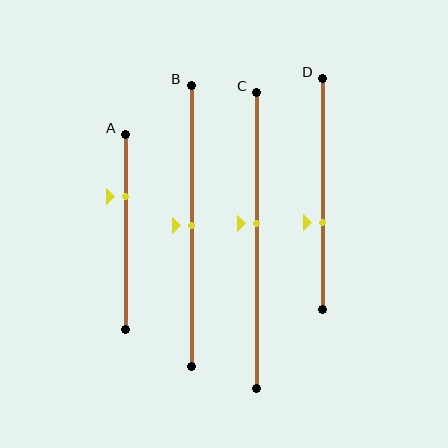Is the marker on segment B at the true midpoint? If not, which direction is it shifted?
Yes, the marker on segment B is at the true midpoint.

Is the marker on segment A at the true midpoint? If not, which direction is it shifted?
No, the marker on segment A is shifted upward by about 18% of the segment length.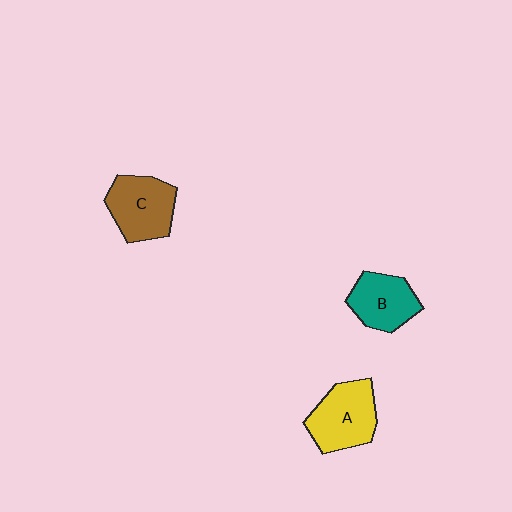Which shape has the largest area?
Shape A (yellow).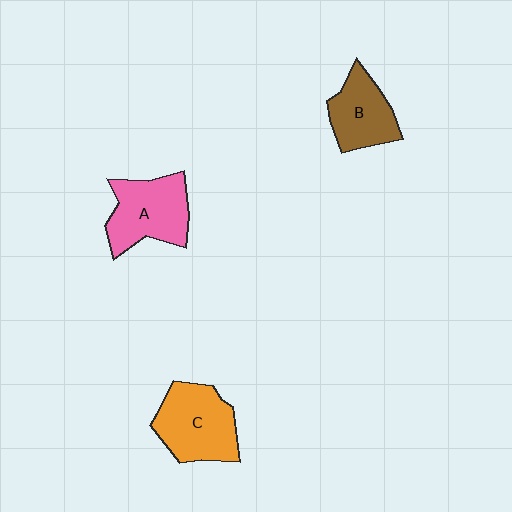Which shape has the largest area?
Shape C (orange).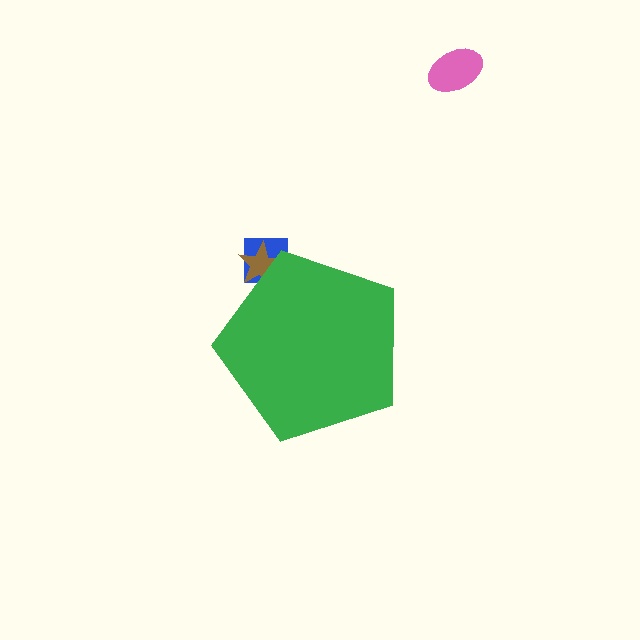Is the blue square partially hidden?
Yes, the blue square is partially hidden behind the green pentagon.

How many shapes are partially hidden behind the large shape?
2 shapes are partially hidden.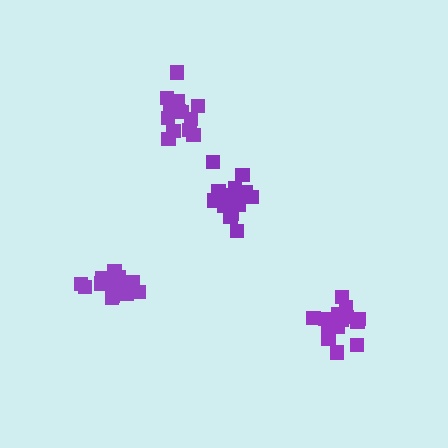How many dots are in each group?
Group 1: 16 dots, Group 2: 19 dots, Group 3: 17 dots, Group 4: 17 dots (69 total).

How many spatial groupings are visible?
There are 4 spatial groupings.